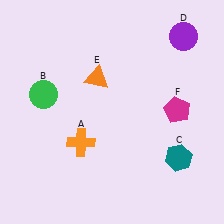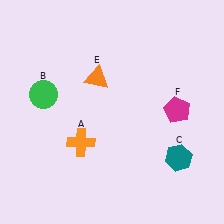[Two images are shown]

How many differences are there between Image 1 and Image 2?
There is 1 difference between the two images.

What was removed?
The purple circle (D) was removed in Image 2.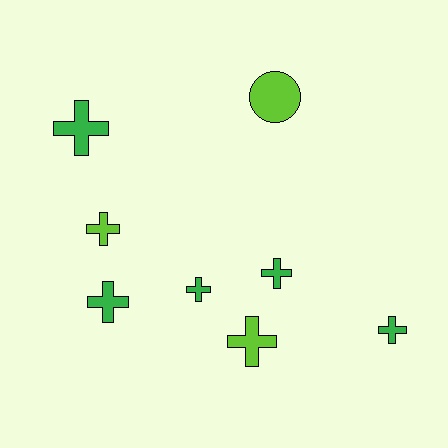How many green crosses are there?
There are 5 green crosses.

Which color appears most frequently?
Green, with 5 objects.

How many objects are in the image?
There are 8 objects.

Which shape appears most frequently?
Cross, with 7 objects.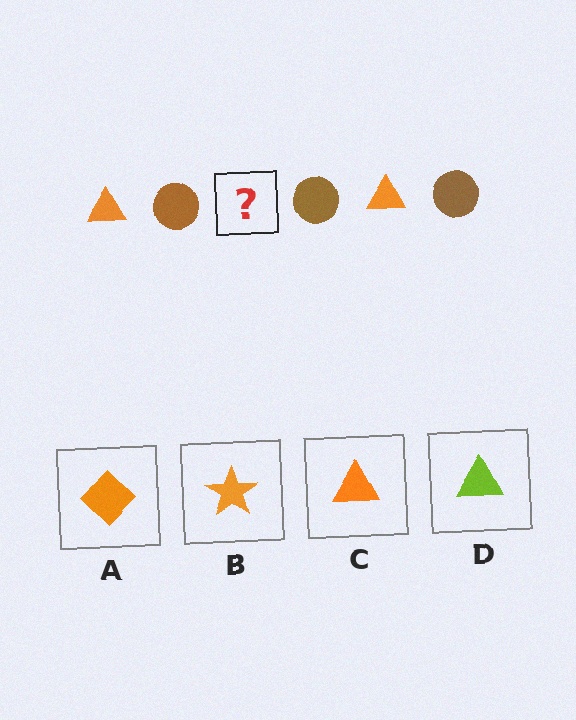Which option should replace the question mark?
Option C.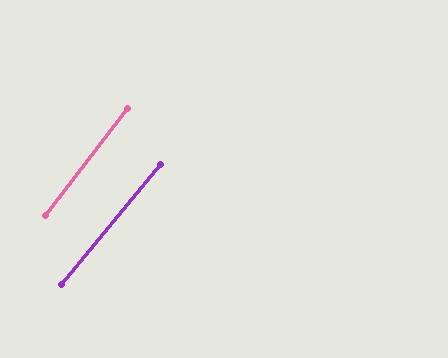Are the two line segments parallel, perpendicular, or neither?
Parallel — their directions differ by only 1.9°.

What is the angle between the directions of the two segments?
Approximately 2 degrees.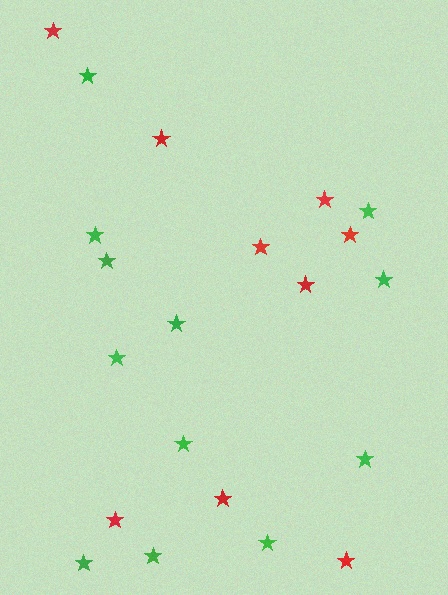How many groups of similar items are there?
There are 2 groups: one group of green stars (12) and one group of red stars (9).